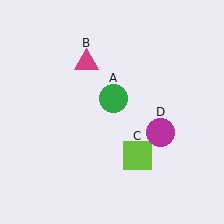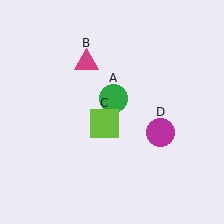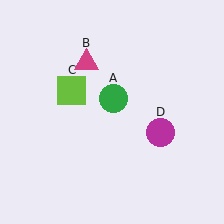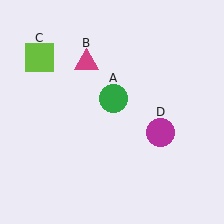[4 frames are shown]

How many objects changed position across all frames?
1 object changed position: lime square (object C).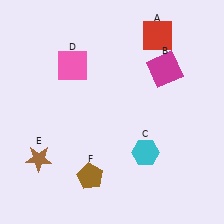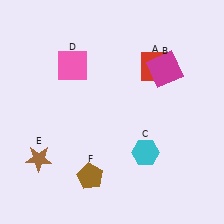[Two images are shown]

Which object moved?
The red square (A) moved down.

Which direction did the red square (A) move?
The red square (A) moved down.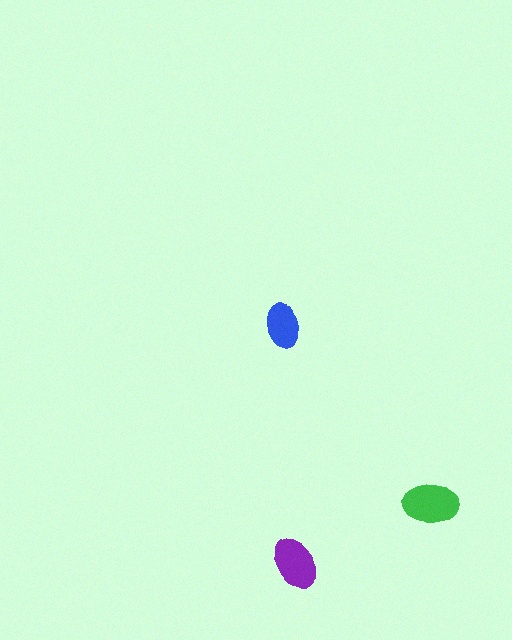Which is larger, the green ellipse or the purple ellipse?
The green one.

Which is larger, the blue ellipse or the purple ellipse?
The purple one.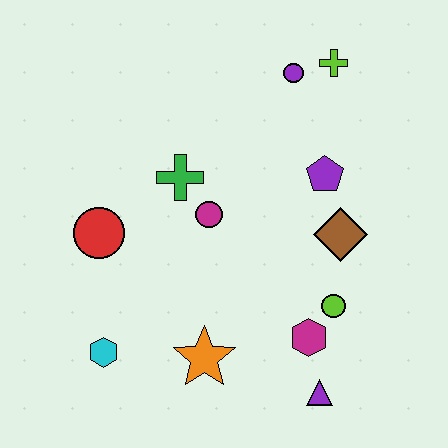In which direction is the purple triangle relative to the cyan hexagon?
The purple triangle is to the right of the cyan hexagon.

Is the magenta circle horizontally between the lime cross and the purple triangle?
No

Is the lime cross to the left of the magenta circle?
No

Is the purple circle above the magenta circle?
Yes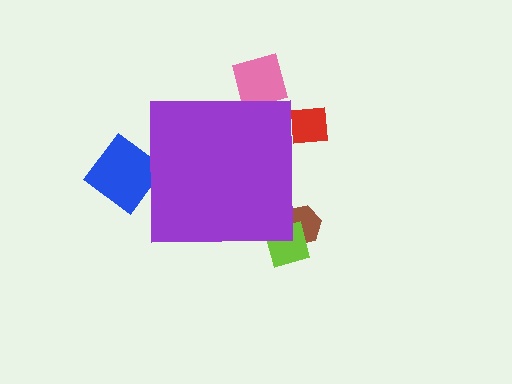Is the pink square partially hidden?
Yes, the pink square is partially hidden behind the purple square.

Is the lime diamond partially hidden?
Yes, the lime diamond is partially hidden behind the purple square.